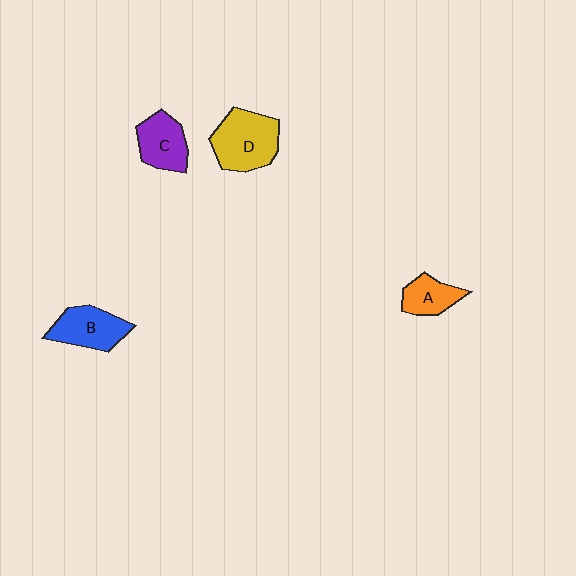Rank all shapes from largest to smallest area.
From largest to smallest: D (yellow), B (blue), C (purple), A (orange).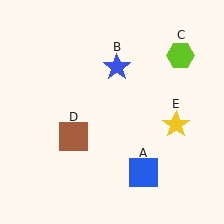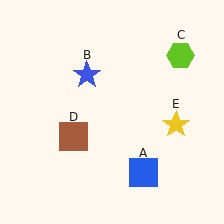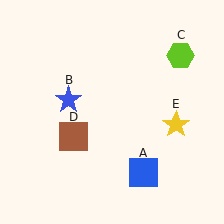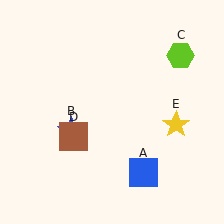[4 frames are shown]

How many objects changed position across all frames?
1 object changed position: blue star (object B).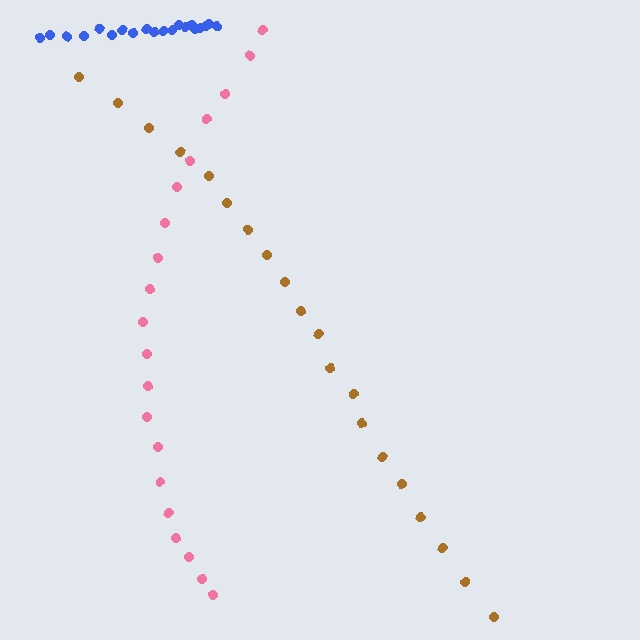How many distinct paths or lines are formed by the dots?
There are 3 distinct paths.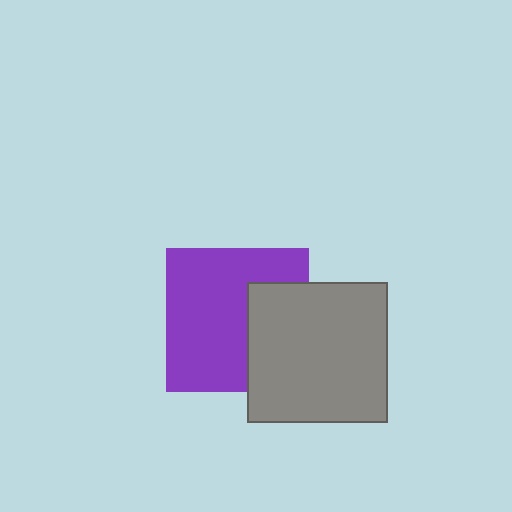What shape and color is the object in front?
The object in front is a gray square.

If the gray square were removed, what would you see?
You would see the complete purple square.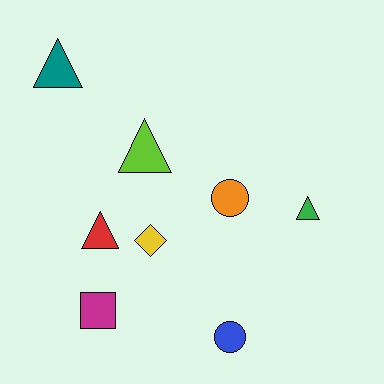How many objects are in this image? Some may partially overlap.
There are 8 objects.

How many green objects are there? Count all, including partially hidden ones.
There is 1 green object.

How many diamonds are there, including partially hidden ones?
There is 1 diamond.